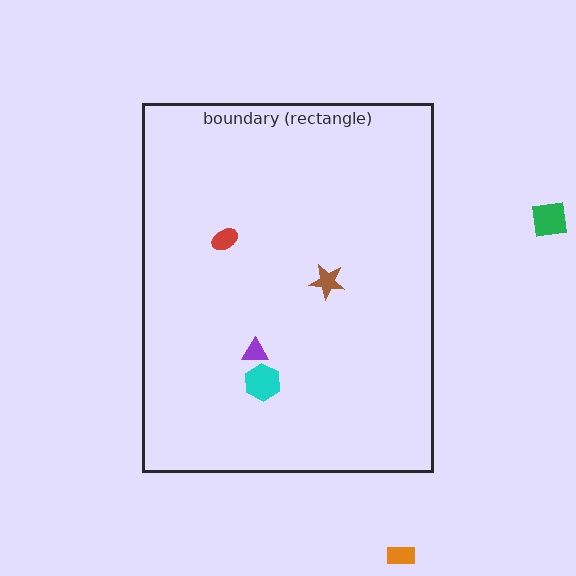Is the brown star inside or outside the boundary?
Inside.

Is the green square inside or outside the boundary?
Outside.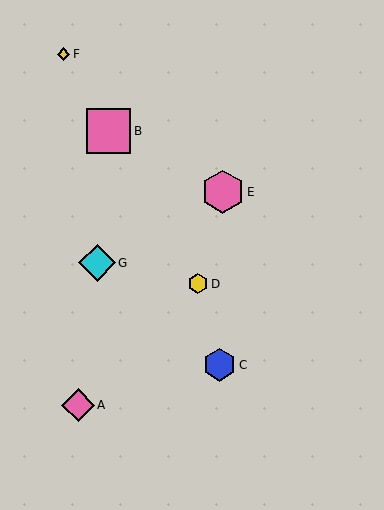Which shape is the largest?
The pink square (labeled B) is the largest.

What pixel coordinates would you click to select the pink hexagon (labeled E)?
Click at (223, 192) to select the pink hexagon E.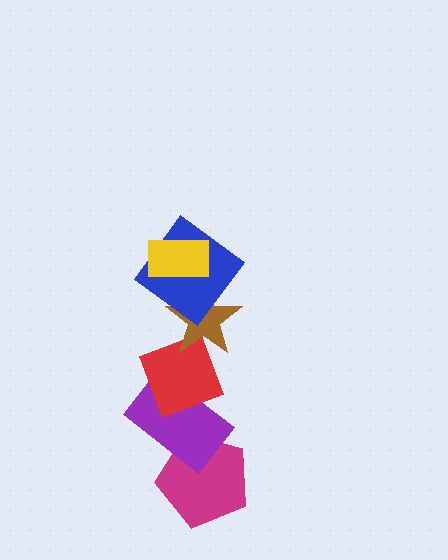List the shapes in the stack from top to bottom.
From top to bottom: the yellow rectangle, the blue diamond, the brown star, the red diamond, the purple rectangle, the magenta pentagon.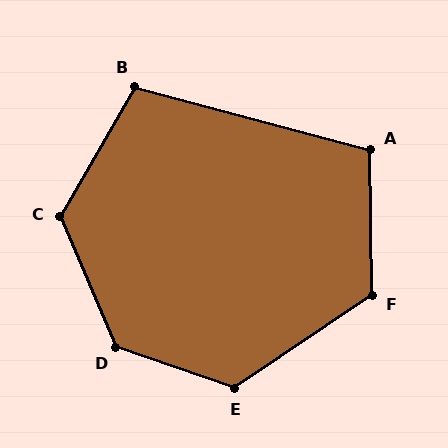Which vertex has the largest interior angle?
D, at approximately 132 degrees.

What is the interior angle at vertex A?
Approximately 106 degrees (obtuse).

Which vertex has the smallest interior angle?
B, at approximately 105 degrees.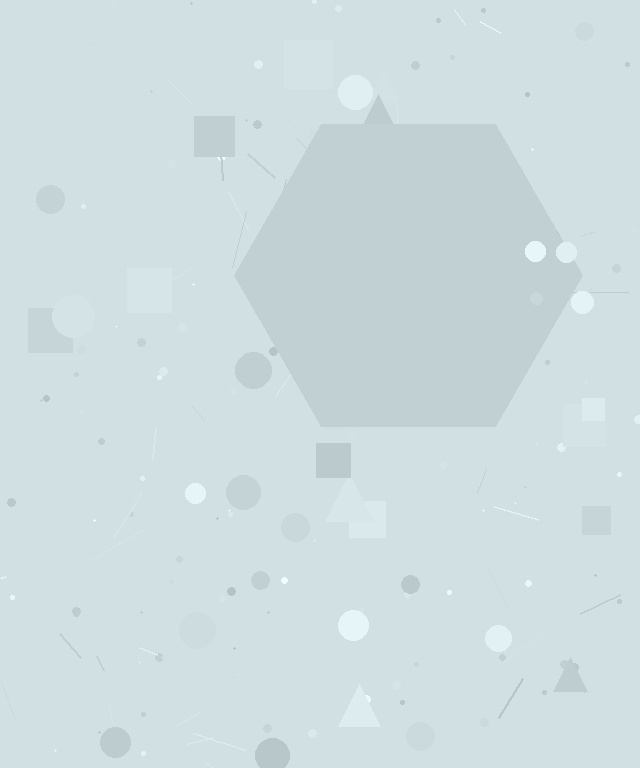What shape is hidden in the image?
A hexagon is hidden in the image.